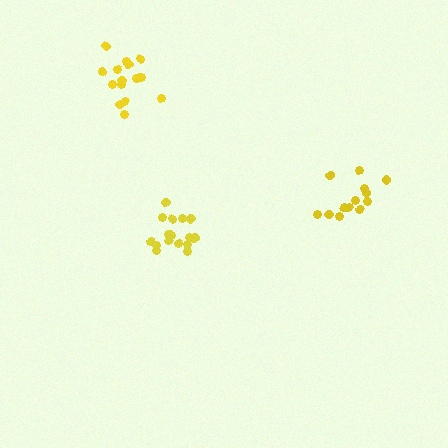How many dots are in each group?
Group 1: 13 dots, Group 2: 17 dots, Group 3: 15 dots (45 total).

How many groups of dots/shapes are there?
There are 3 groups.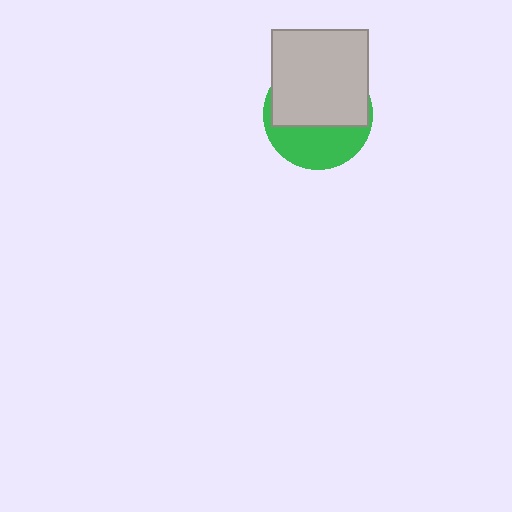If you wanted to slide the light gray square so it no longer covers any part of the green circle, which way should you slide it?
Slide it up — that is the most direct way to separate the two shapes.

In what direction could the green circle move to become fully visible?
The green circle could move down. That would shift it out from behind the light gray square entirely.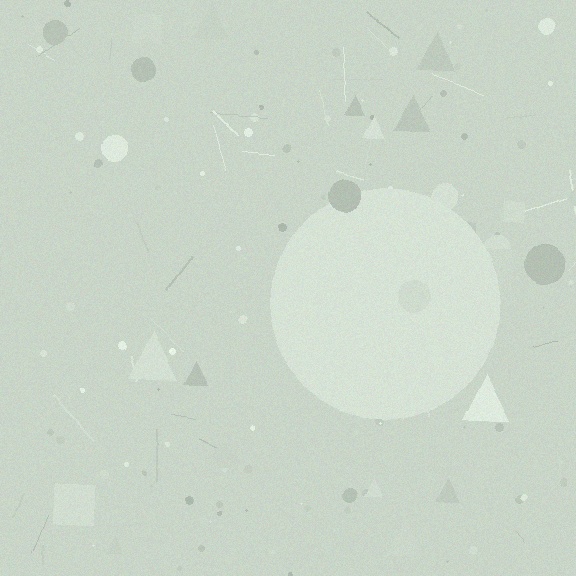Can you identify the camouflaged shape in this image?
The camouflaged shape is a circle.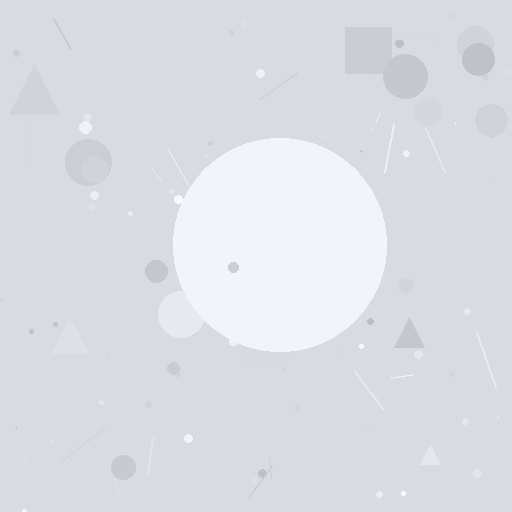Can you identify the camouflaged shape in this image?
The camouflaged shape is a circle.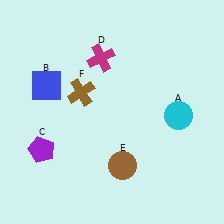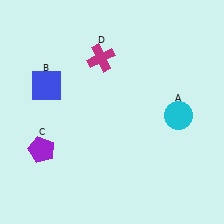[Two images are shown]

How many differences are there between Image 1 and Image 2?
There are 2 differences between the two images.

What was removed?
The brown cross (F), the brown circle (E) were removed in Image 2.